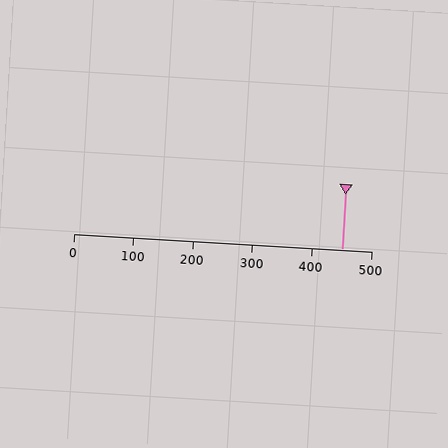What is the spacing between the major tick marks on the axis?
The major ticks are spaced 100 apart.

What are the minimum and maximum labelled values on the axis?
The axis runs from 0 to 500.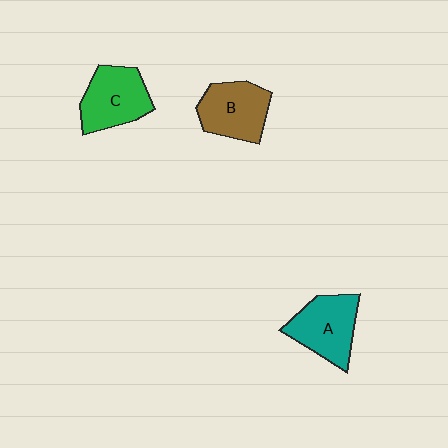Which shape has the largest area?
Shape A (teal).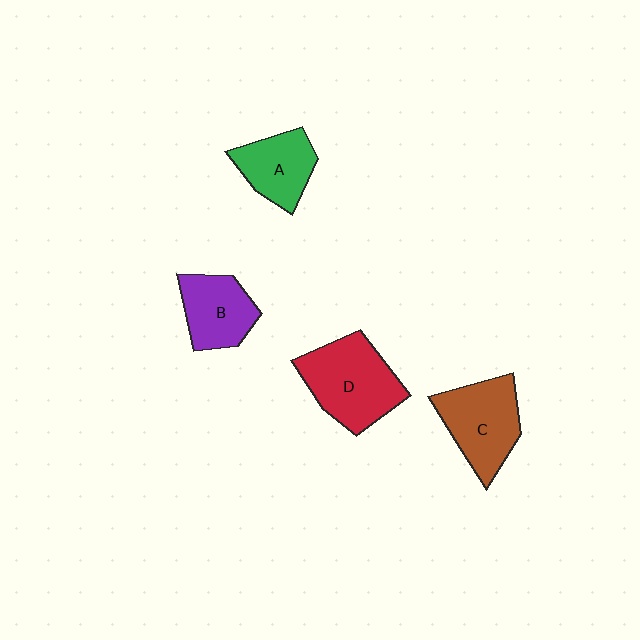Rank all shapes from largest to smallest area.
From largest to smallest: D (red), C (brown), B (purple), A (green).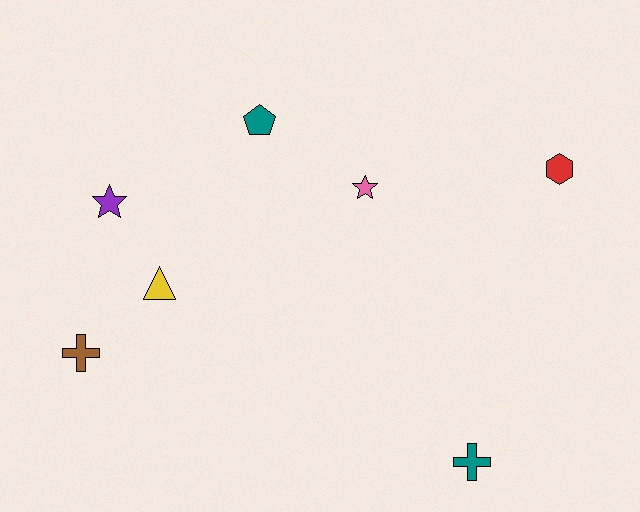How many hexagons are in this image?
There is 1 hexagon.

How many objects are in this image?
There are 7 objects.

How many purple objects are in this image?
There is 1 purple object.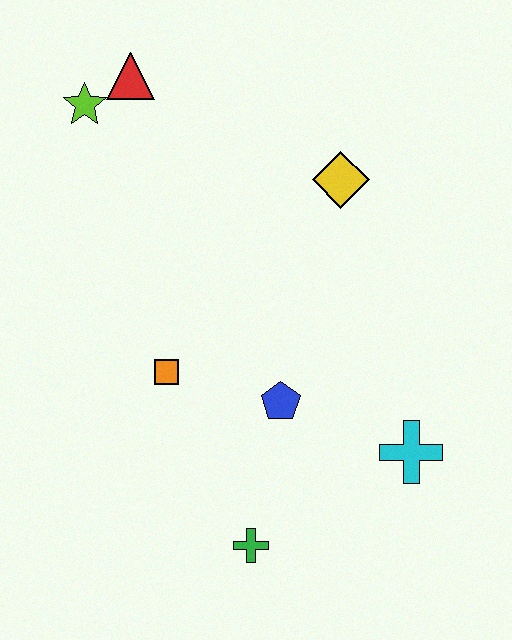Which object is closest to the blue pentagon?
The orange square is closest to the blue pentagon.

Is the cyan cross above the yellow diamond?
No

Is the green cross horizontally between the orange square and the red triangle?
No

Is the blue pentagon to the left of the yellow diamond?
Yes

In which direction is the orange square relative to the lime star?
The orange square is below the lime star.